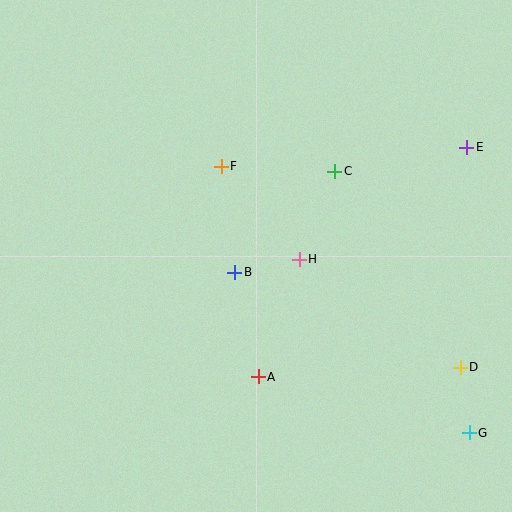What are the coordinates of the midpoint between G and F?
The midpoint between G and F is at (345, 300).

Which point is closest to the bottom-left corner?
Point A is closest to the bottom-left corner.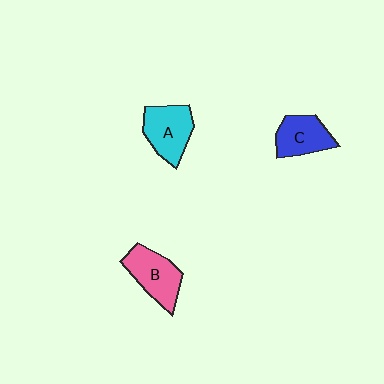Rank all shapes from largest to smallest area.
From largest to smallest: B (pink), A (cyan), C (blue).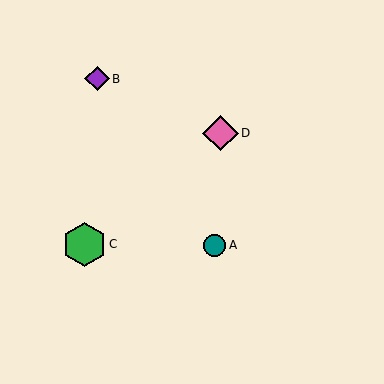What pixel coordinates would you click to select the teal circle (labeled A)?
Click at (215, 245) to select the teal circle A.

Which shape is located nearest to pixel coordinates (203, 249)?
The teal circle (labeled A) at (215, 245) is nearest to that location.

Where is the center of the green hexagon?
The center of the green hexagon is at (84, 244).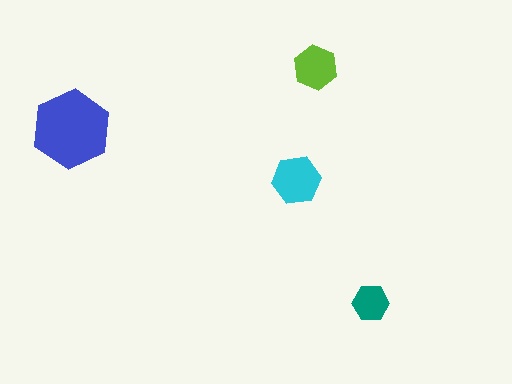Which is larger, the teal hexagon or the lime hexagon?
The lime one.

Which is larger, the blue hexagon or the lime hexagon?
The blue one.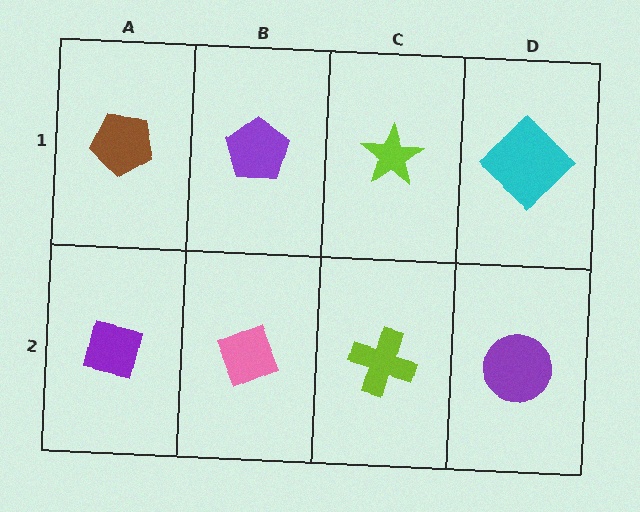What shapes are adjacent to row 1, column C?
A lime cross (row 2, column C), a purple pentagon (row 1, column B), a cyan diamond (row 1, column D).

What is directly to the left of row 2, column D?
A lime cross.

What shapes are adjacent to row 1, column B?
A pink diamond (row 2, column B), a brown pentagon (row 1, column A), a lime star (row 1, column C).